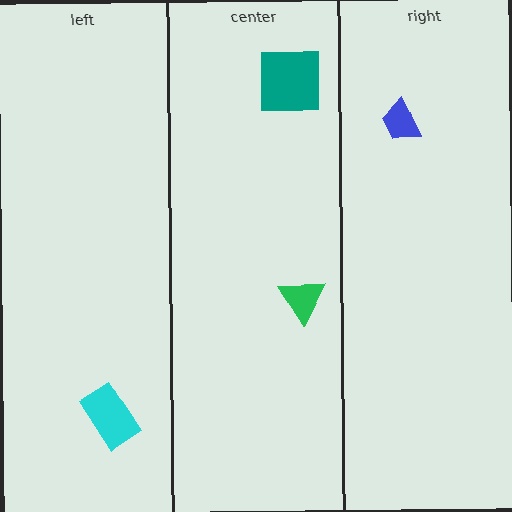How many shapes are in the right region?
1.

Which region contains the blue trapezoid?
The right region.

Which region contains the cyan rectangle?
The left region.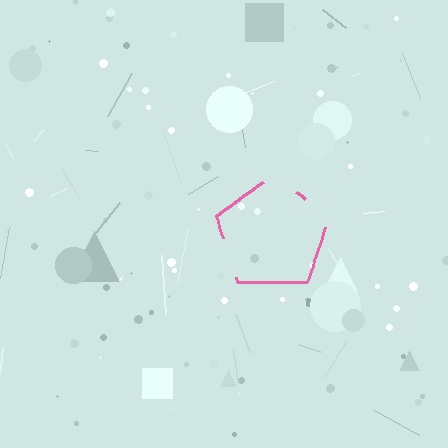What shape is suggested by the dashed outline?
The dashed outline suggests a pentagon.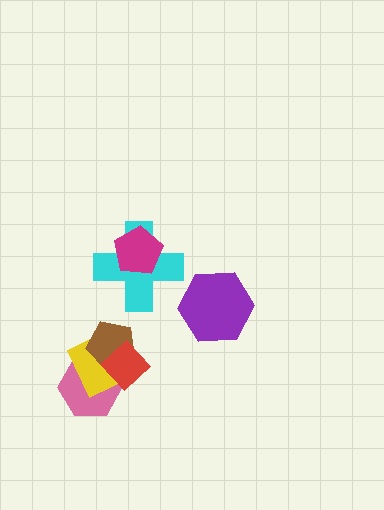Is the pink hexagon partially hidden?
Yes, it is partially covered by another shape.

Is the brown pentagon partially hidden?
Yes, it is partially covered by another shape.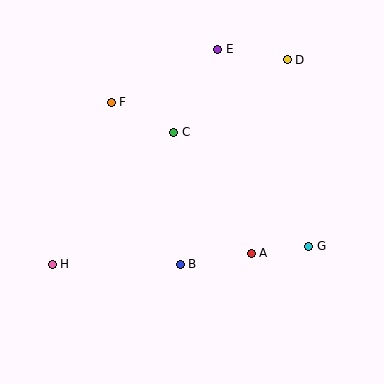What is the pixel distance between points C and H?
The distance between C and H is 179 pixels.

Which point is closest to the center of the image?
Point C at (174, 132) is closest to the center.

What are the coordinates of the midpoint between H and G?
The midpoint between H and G is at (181, 255).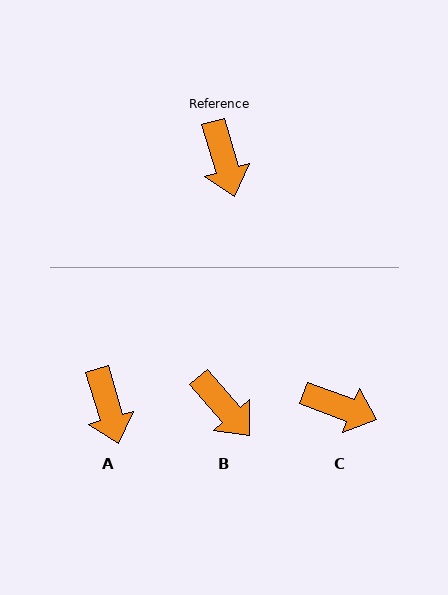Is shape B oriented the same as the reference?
No, it is off by about 25 degrees.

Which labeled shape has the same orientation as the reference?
A.